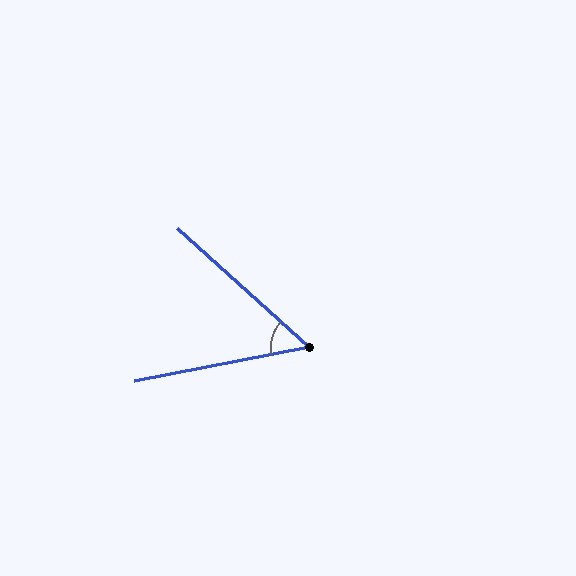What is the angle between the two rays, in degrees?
Approximately 53 degrees.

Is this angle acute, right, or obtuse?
It is acute.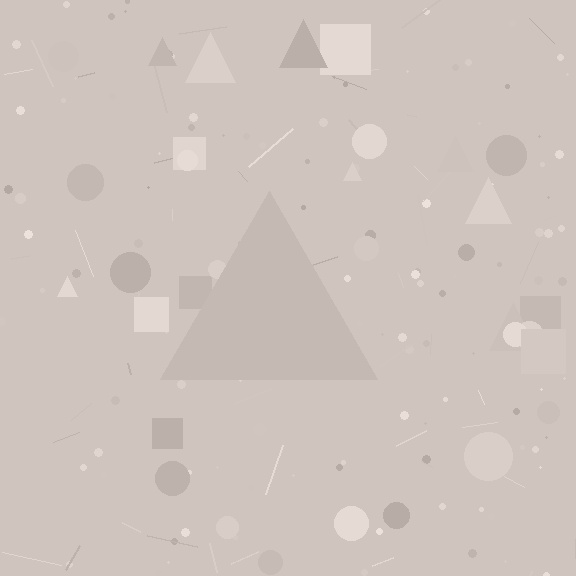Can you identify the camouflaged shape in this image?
The camouflaged shape is a triangle.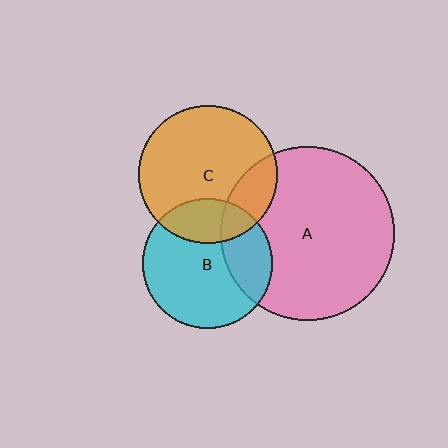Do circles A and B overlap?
Yes.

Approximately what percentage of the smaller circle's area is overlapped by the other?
Approximately 25%.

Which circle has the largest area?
Circle A (pink).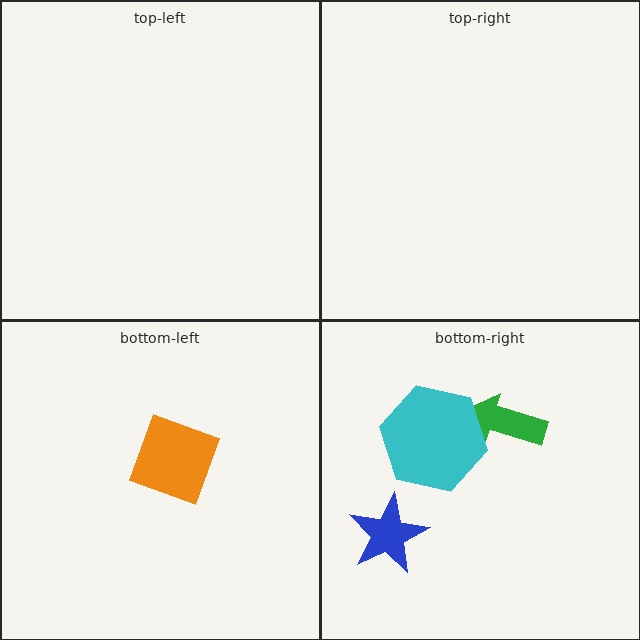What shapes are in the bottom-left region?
The orange square.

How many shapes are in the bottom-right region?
3.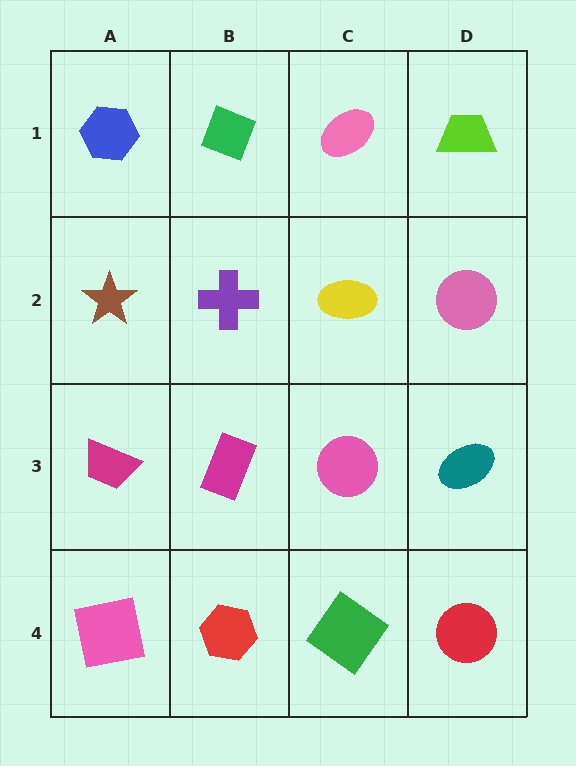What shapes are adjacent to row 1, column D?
A pink circle (row 2, column D), a pink ellipse (row 1, column C).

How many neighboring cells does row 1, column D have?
2.